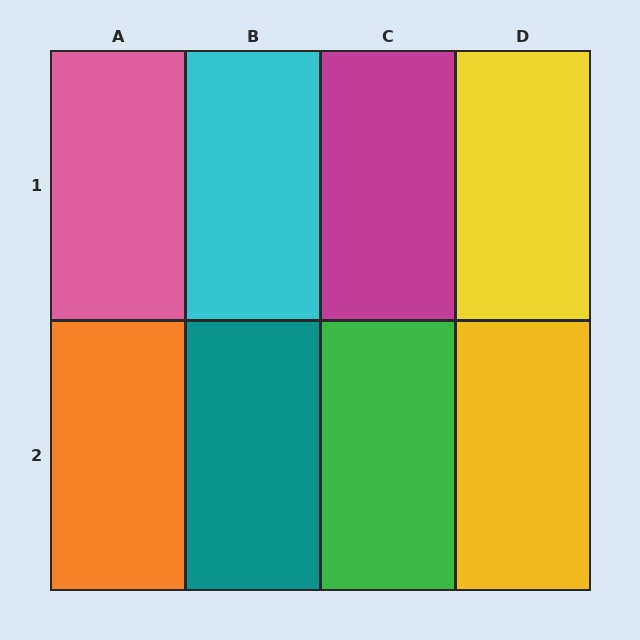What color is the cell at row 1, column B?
Cyan.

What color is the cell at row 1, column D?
Yellow.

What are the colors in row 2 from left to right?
Orange, teal, green, yellow.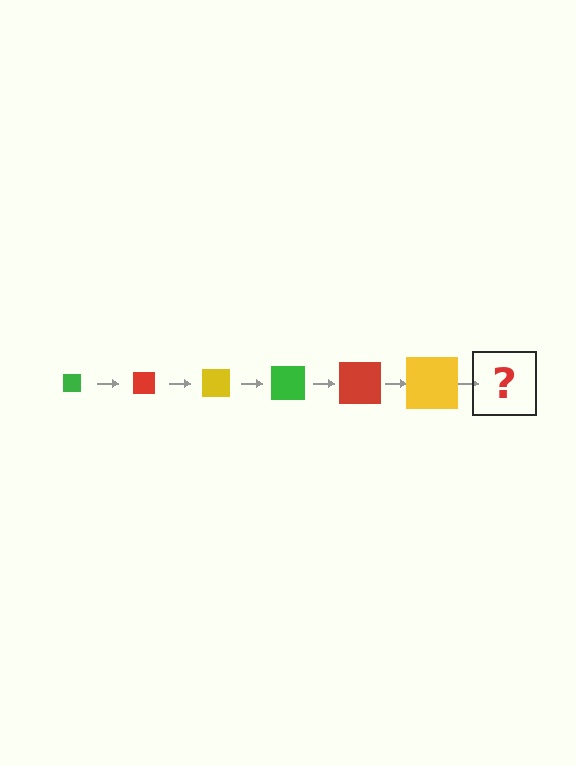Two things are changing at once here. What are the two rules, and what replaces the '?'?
The two rules are that the square grows larger each step and the color cycles through green, red, and yellow. The '?' should be a green square, larger than the previous one.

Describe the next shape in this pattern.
It should be a green square, larger than the previous one.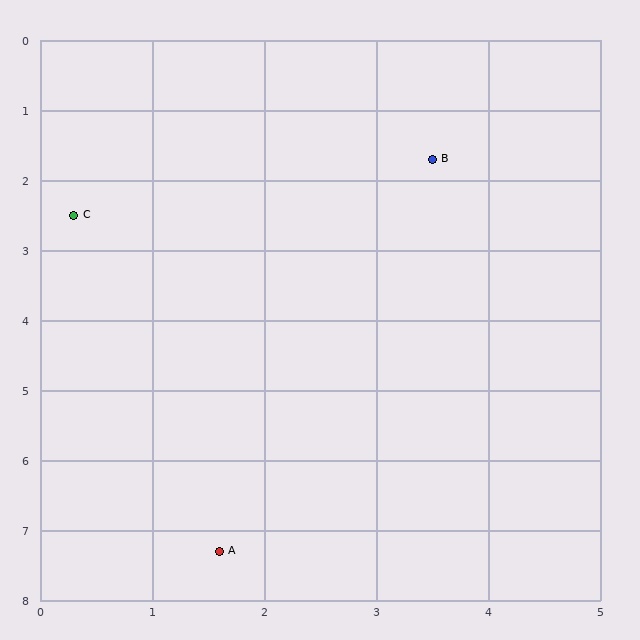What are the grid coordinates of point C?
Point C is at approximately (0.3, 2.5).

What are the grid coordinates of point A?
Point A is at approximately (1.6, 7.3).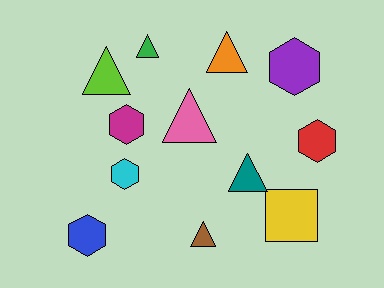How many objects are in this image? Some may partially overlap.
There are 12 objects.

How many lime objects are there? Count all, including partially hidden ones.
There is 1 lime object.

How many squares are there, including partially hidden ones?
There is 1 square.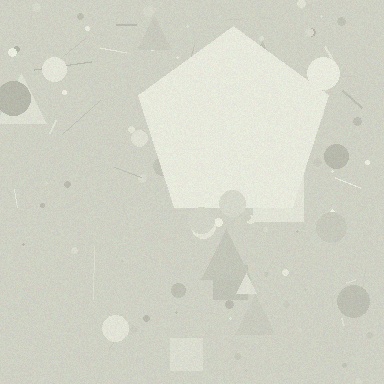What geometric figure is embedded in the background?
A pentagon is embedded in the background.